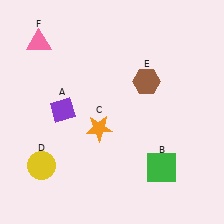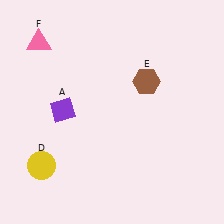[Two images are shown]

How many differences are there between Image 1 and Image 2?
There are 2 differences between the two images.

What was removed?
The orange star (C), the green square (B) were removed in Image 2.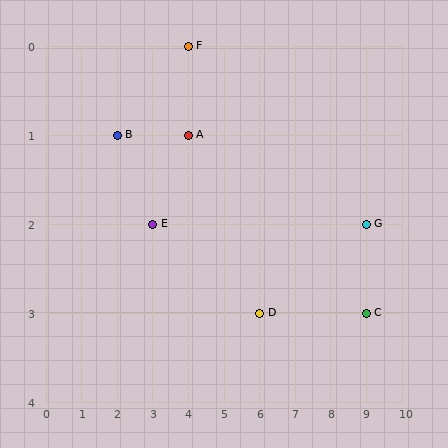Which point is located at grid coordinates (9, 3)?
Point C is at (9, 3).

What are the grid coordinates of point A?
Point A is at grid coordinates (4, 1).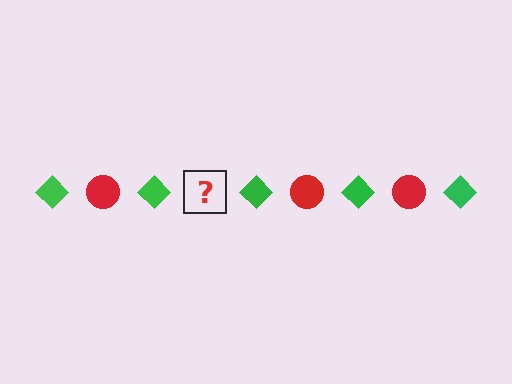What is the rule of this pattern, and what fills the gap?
The rule is that the pattern alternates between green diamond and red circle. The gap should be filled with a red circle.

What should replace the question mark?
The question mark should be replaced with a red circle.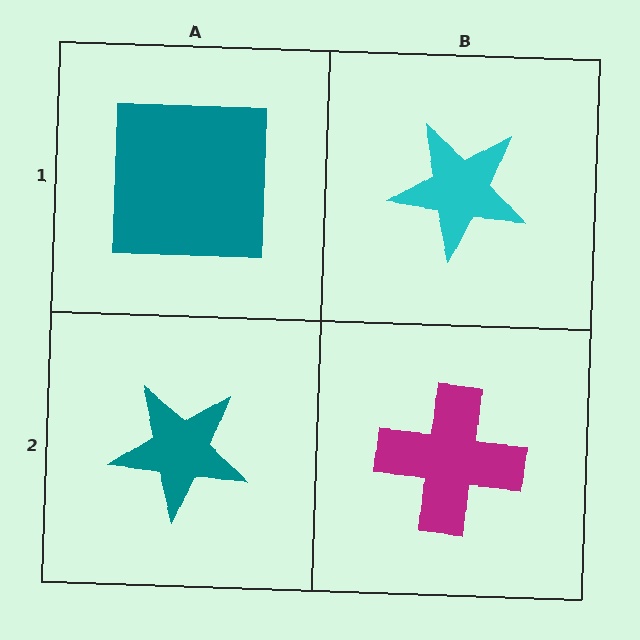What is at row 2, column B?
A magenta cross.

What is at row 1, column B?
A cyan star.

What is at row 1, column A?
A teal square.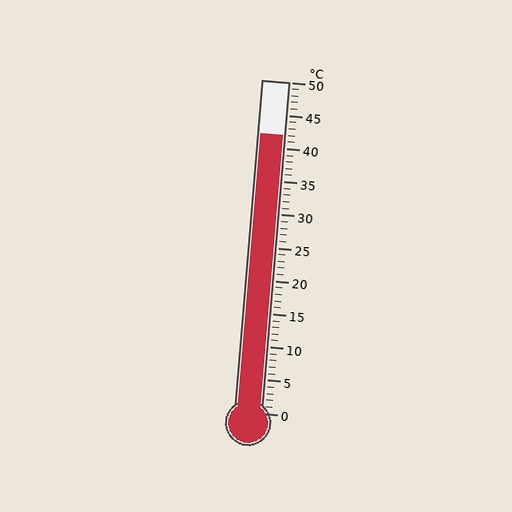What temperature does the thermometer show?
The thermometer shows approximately 42°C.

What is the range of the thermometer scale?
The thermometer scale ranges from 0°C to 50°C.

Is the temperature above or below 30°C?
The temperature is above 30°C.